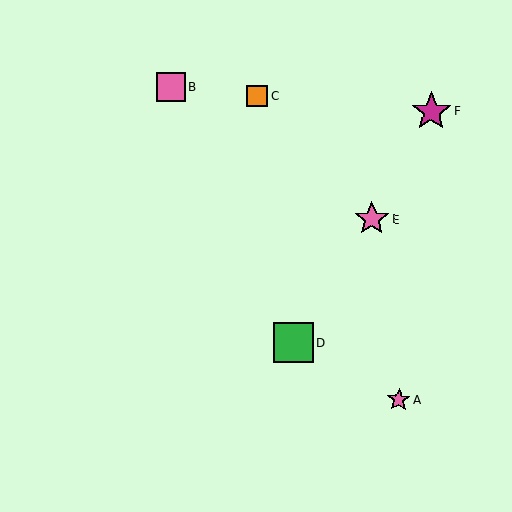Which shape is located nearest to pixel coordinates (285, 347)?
The green square (labeled D) at (293, 343) is nearest to that location.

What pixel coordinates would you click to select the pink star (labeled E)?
Click at (372, 219) to select the pink star E.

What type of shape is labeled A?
Shape A is a pink star.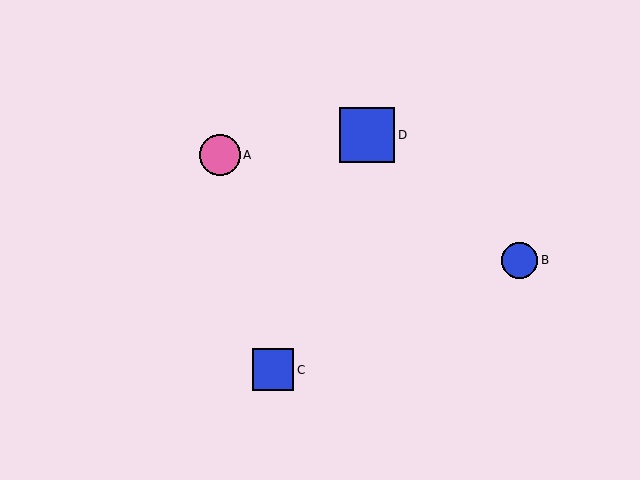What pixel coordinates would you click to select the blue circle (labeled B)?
Click at (520, 260) to select the blue circle B.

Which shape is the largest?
The blue square (labeled D) is the largest.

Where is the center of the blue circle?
The center of the blue circle is at (520, 260).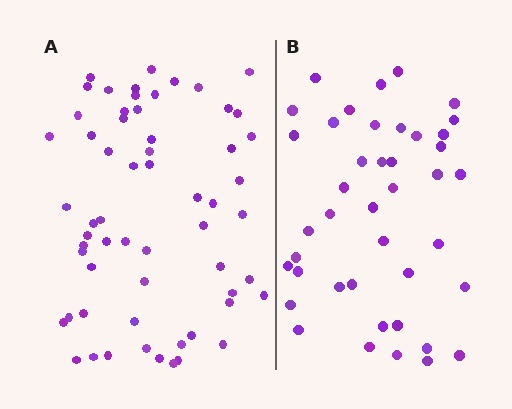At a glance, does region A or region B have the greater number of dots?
Region A (the left region) has more dots.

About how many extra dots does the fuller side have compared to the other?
Region A has approximately 20 more dots than region B.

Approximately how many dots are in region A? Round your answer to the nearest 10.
About 60 dots.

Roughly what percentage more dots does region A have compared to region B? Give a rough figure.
About 45% more.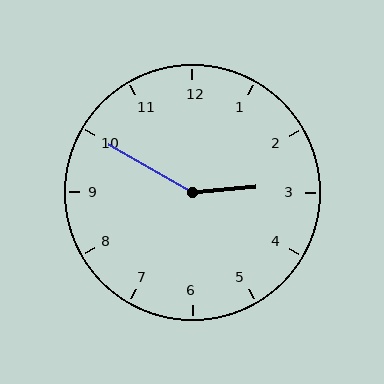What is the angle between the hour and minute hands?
Approximately 145 degrees.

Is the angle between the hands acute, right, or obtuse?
It is obtuse.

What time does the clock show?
2:50.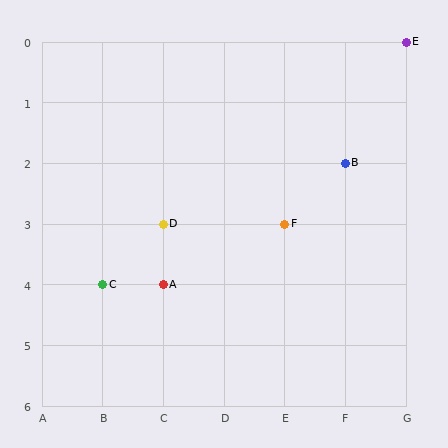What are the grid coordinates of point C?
Point C is at grid coordinates (B, 4).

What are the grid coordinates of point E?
Point E is at grid coordinates (G, 0).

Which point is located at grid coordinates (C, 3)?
Point D is at (C, 3).